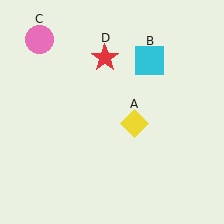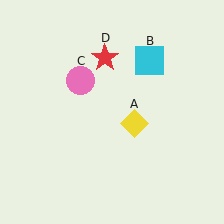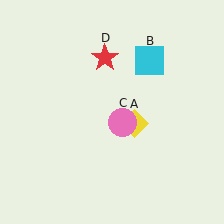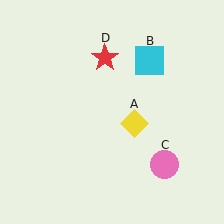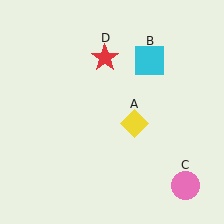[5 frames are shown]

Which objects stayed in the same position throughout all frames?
Yellow diamond (object A) and cyan square (object B) and red star (object D) remained stationary.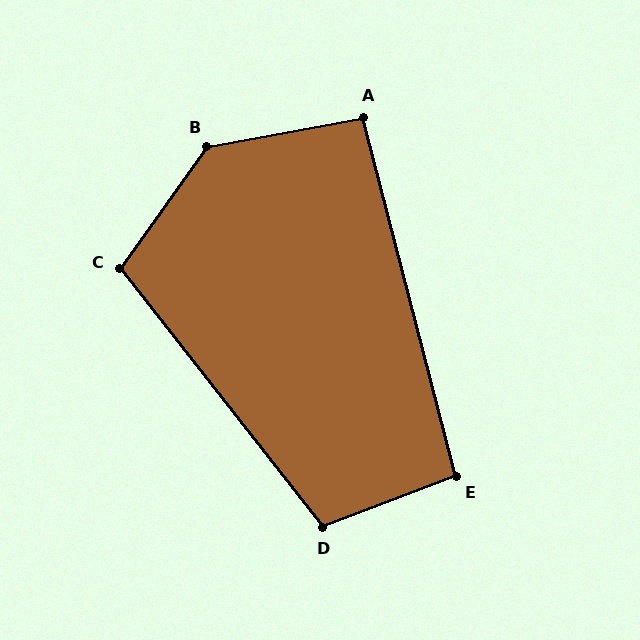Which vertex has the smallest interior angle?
A, at approximately 94 degrees.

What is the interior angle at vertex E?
Approximately 96 degrees (obtuse).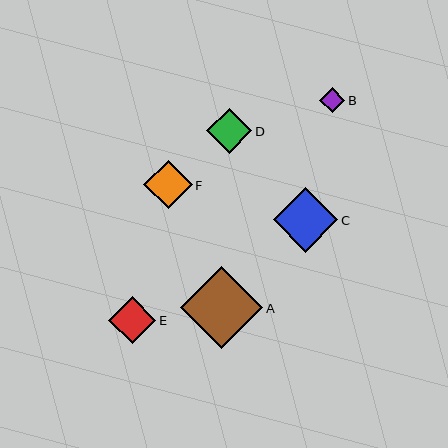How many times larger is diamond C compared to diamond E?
Diamond C is approximately 1.4 times the size of diamond E.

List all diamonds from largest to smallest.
From largest to smallest: A, C, F, E, D, B.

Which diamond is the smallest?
Diamond B is the smallest with a size of approximately 26 pixels.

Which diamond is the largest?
Diamond A is the largest with a size of approximately 82 pixels.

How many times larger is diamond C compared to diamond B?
Diamond C is approximately 2.5 times the size of diamond B.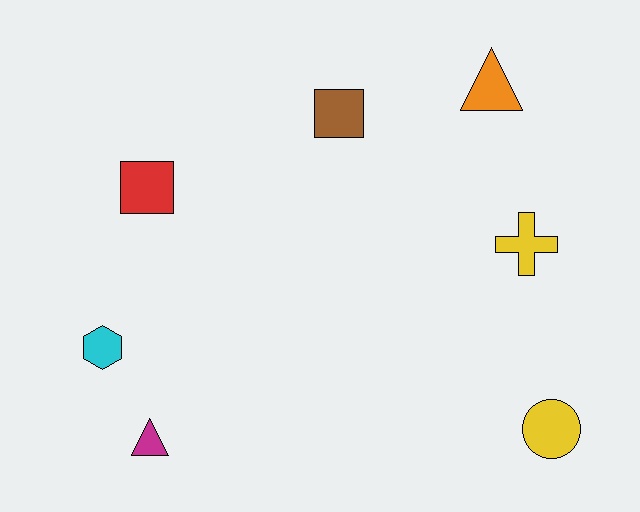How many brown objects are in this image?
There is 1 brown object.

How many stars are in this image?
There are no stars.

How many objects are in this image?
There are 7 objects.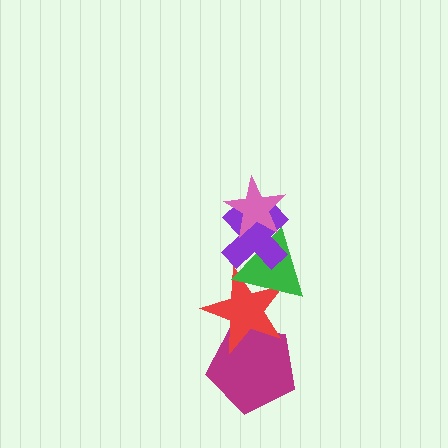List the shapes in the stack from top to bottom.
From top to bottom: the pink star, the purple cross, the green triangle, the red star, the magenta pentagon.